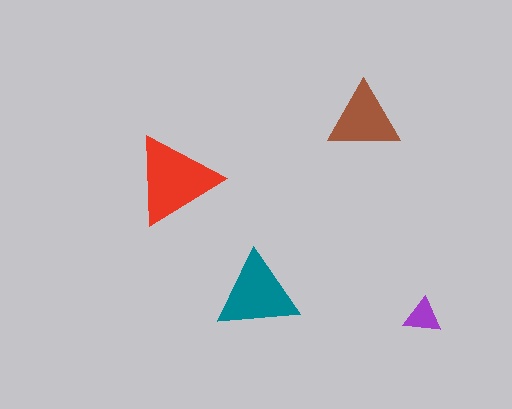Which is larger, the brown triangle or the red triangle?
The red one.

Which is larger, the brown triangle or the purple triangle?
The brown one.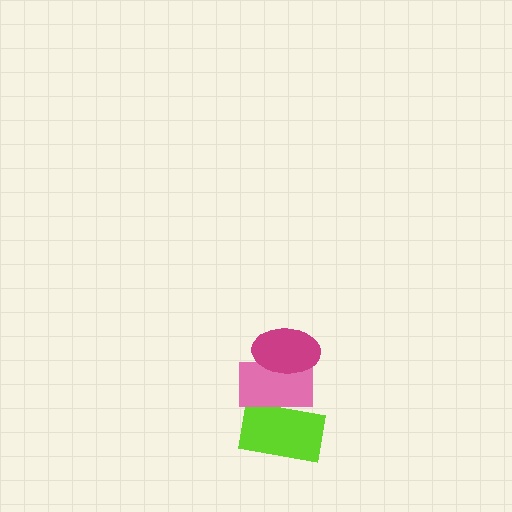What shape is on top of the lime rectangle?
The pink rectangle is on top of the lime rectangle.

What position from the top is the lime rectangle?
The lime rectangle is 3rd from the top.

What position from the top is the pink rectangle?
The pink rectangle is 2nd from the top.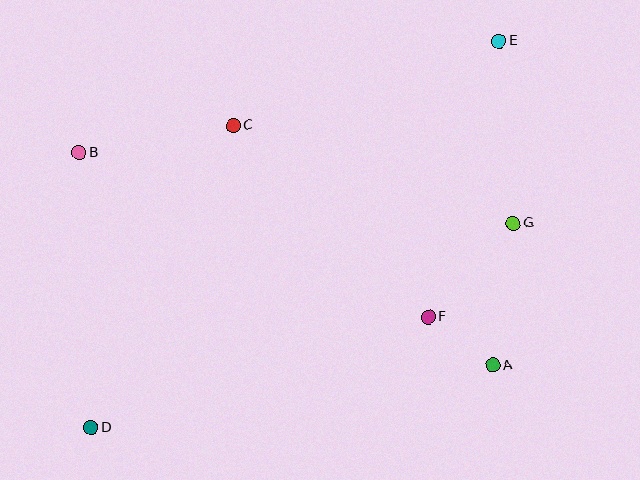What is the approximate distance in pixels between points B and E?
The distance between B and E is approximately 435 pixels.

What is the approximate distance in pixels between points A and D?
The distance between A and D is approximately 407 pixels.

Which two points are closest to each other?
Points A and F are closest to each other.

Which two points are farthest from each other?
Points D and E are farthest from each other.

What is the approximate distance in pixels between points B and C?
The distance between B and C is approximately 157 pixels.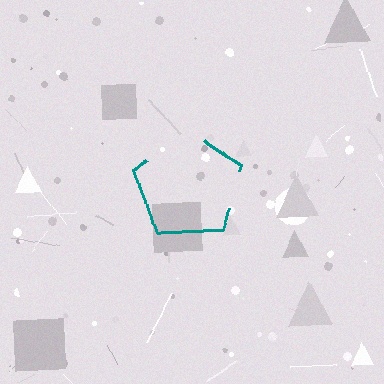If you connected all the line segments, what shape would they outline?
They would outline a pentagon.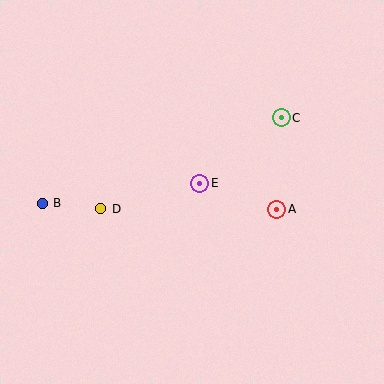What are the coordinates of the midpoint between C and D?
The midpoint between C and D is at (191, 163).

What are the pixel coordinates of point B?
Point B is at (42, 203).